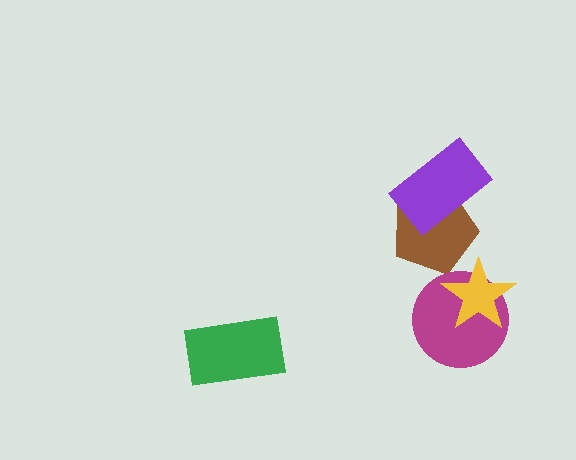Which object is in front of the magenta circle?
The yellow star is in front of the magenta circle.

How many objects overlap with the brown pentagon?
1 object overlaps with the brown pentagon.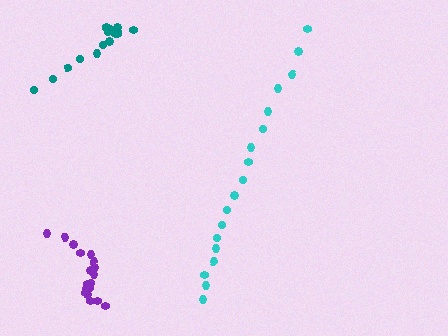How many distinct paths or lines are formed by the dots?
There are 3 distinct paths.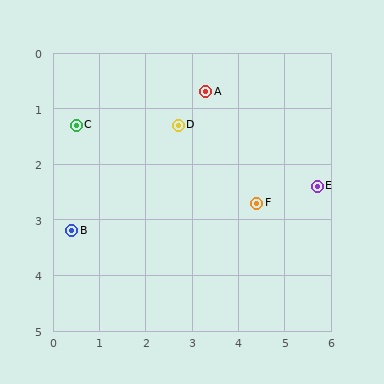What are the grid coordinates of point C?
Point C is at approximately (0.5, 1.3).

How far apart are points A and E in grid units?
Points A and E are about 2.9 grid units apart.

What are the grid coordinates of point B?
Point B is at approximately (0.4, 3.2).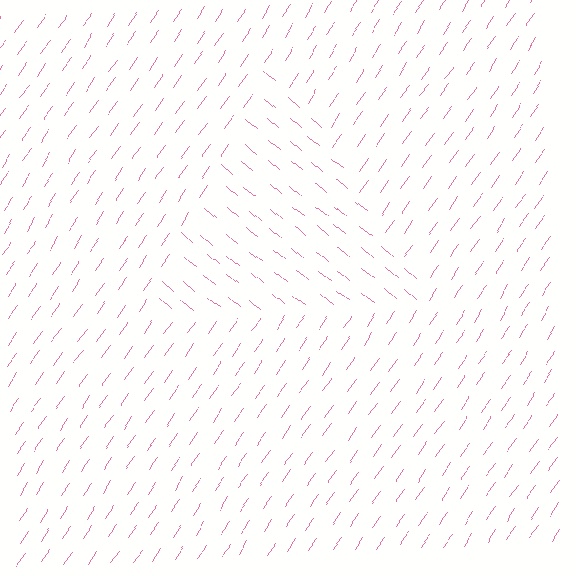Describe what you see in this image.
The image is filled with small pink line segments. A triangle region in the image has lines oriented differently from the surrounding lines, creating a visible texture boundary.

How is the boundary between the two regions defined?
The boundary is defined purely by a change in line orientation (approximately 85 degrees difference). All lines are the same color and thickness.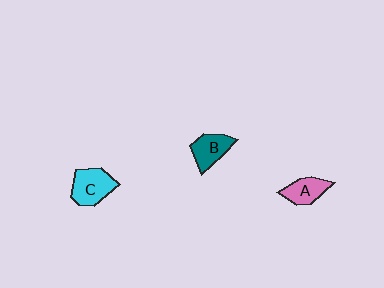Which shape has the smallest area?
Shape A (pink).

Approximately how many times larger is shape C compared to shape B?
Approximately 1.2 times.